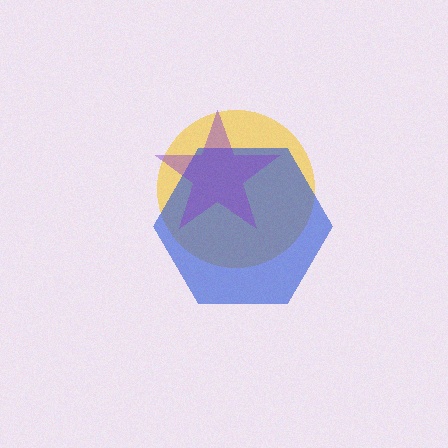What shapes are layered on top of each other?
The layered shapes are: a yellow circle, a blue hexagon, a purple star.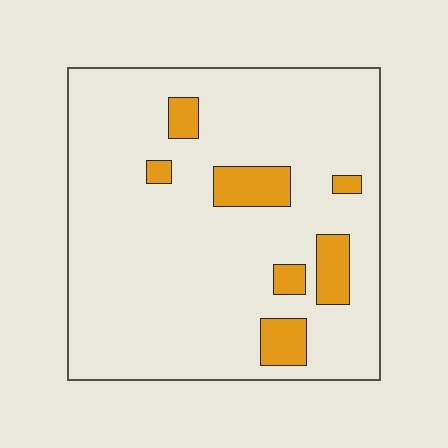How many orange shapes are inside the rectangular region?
7.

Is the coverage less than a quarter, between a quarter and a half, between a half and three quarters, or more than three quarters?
Less than a quarter.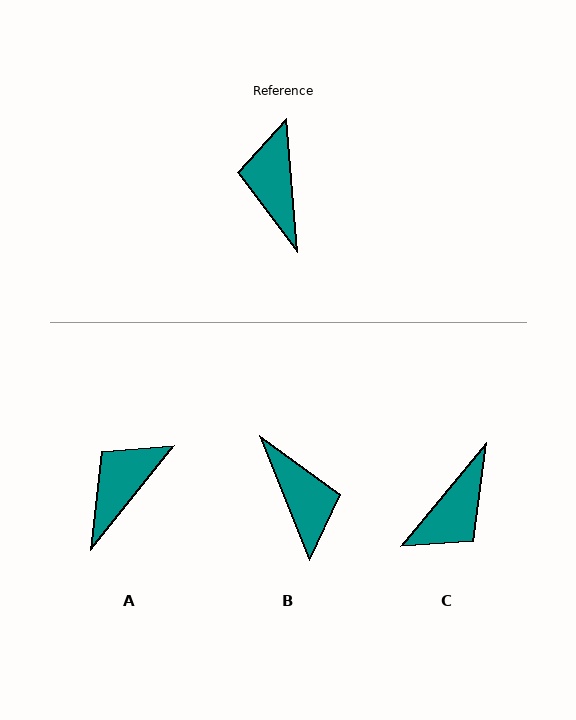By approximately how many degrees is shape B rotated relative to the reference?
Approximately 163 degrees clockwise.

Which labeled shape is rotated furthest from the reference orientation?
B, about 163 degrees away.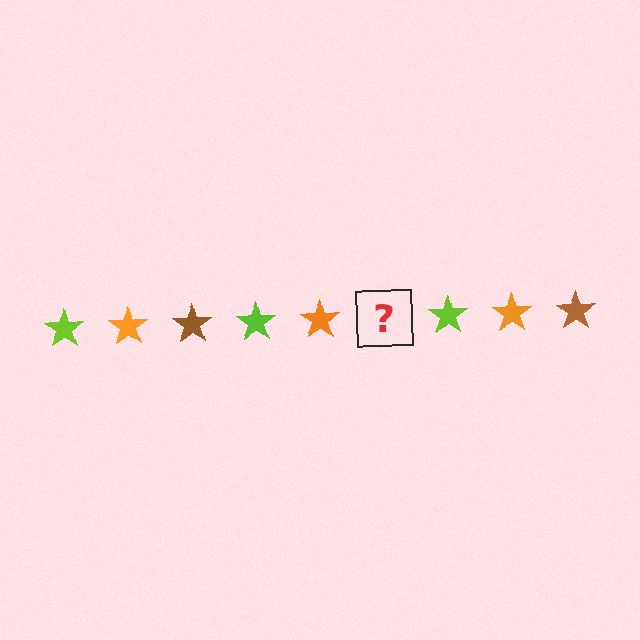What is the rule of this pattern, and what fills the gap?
The rule is that the pattern cycles through lime, orange, brown stars. The gap should be filled with a brown star.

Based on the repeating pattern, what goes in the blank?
The blank should be a brown star.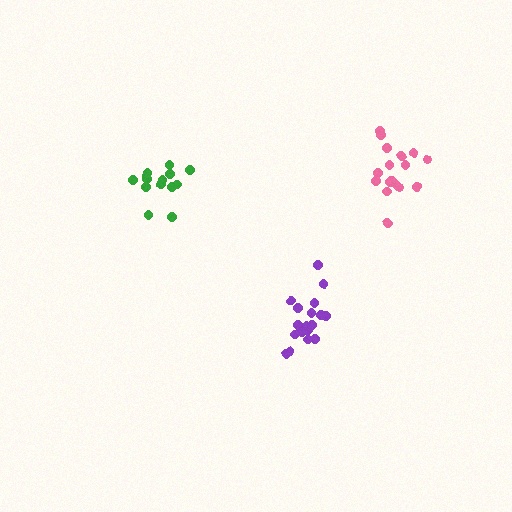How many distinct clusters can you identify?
There are 3 distinct clusters.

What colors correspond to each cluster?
The clusters are colored: purple, pink, green.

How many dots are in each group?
Group 1: 18 dots, Group 2: 18 dots, Group 3: 14 dots (50 total).